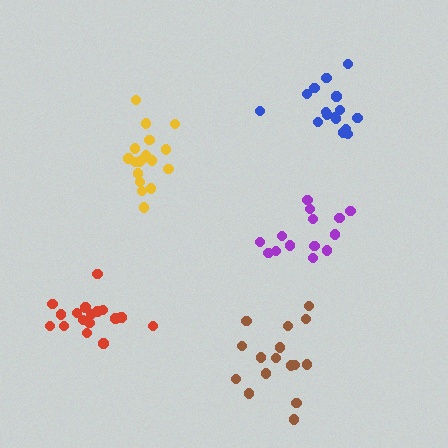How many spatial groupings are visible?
There are 5 spatial groupings.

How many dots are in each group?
Group 1: 16 dots, Group 2: 17 dots, Group 3: 14 dots, Group 4: 16 dots, Group 5: 18 dots (81 total).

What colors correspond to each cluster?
The clusters are colored: brown, red, purple, blue, yellow.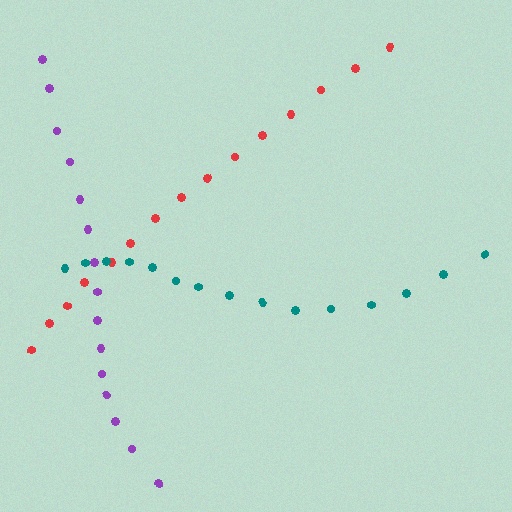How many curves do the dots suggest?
There are 3 distinct paths.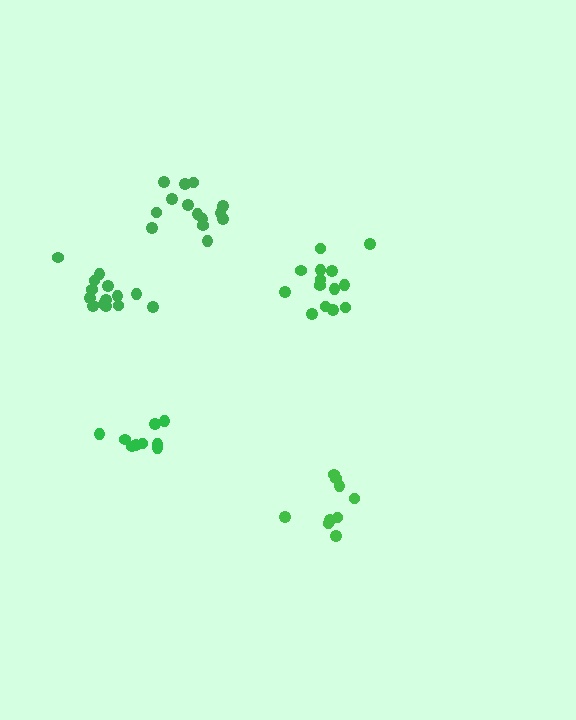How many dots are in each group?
Group 1: 14 dots, Group 2: 9 dots, Group 3: 14 dots, Group 4: 9 dots, Group 5: 14 dots (60 total).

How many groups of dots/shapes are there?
There are 5 groups.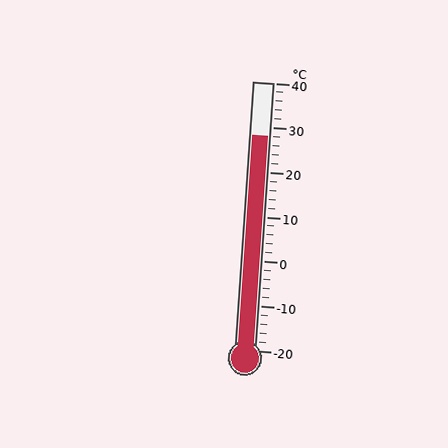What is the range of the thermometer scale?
The thermometer scale ranges from -20°C to 40°C.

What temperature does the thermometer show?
The thermometer shows approximately 28°C.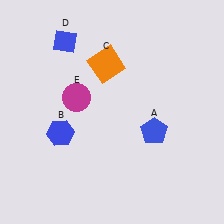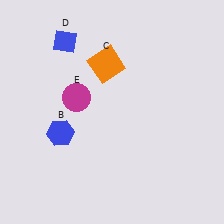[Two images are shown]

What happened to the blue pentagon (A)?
The blue pentagon (A) was removed in Image 2. It was in the bottom-right area of Image 1.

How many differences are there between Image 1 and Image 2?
There is 1 difference between the two images.